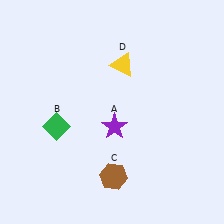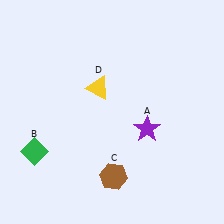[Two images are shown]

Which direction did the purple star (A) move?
The purple star (A) moved right.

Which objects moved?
The objects that moved are: the purple star (A), the green diamond (B), the yellow triangle (D).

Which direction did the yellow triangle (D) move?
The yellow triangle (D) moved left.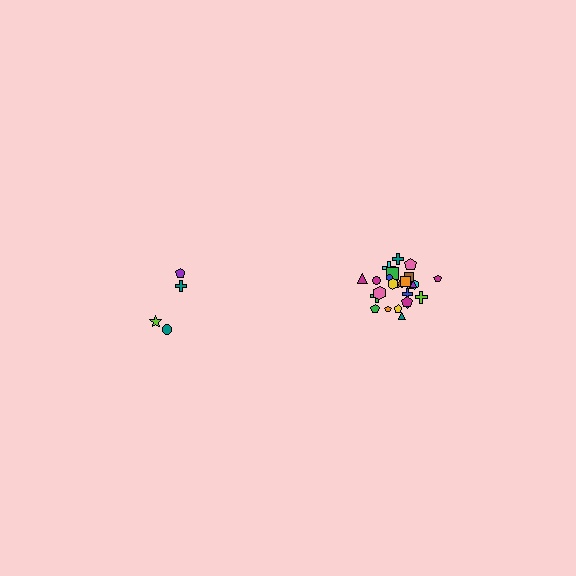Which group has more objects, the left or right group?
The right group.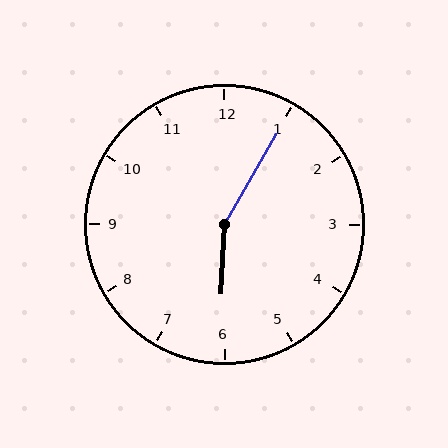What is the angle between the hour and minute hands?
Approximately 152 degrees.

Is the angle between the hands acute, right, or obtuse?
It is obtuse.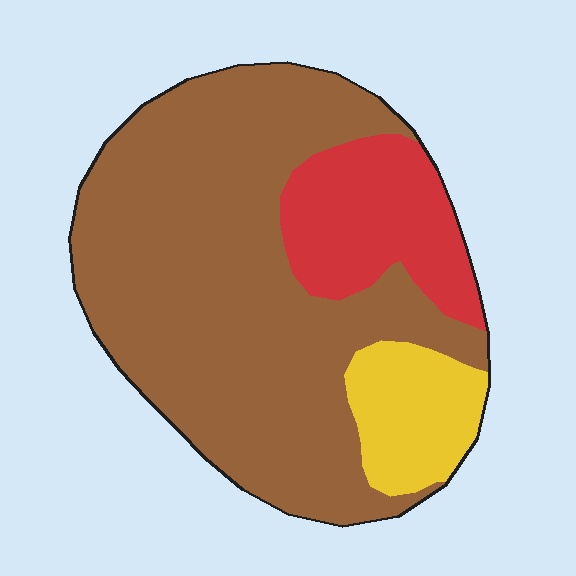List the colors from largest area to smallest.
From largest to smallest: brown, red, yellow.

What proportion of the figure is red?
Red takes up about one sixth (1/6) of the figure.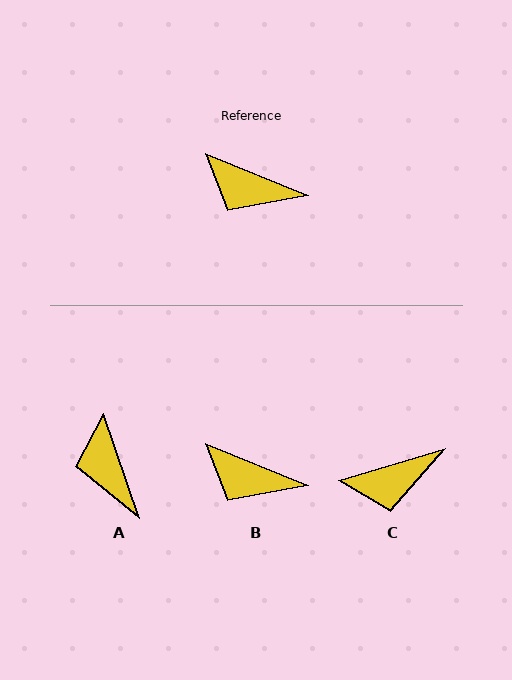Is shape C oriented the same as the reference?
No, it is off by about 38 degrees.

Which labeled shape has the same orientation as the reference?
B.